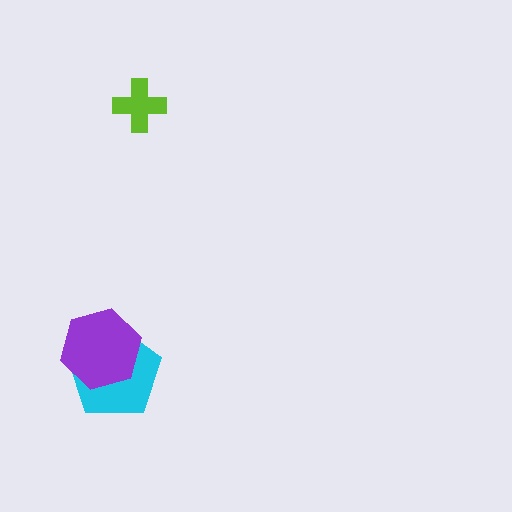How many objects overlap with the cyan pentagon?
1 object overlaps with the cyan pentagon.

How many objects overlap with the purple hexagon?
1 object overlaps with the purple hexagon.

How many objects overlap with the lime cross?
0 objects overlap with the lime cross.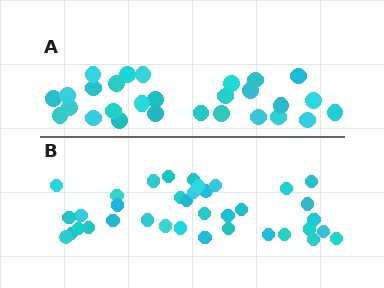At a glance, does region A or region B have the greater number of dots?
Region B (the bottom region) has more dots.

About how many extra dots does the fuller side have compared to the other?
Region B has roughly 8 or so more dots than region A.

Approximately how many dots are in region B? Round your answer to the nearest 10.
About 40 dots. (The exact count is 37, which rounds to 40.)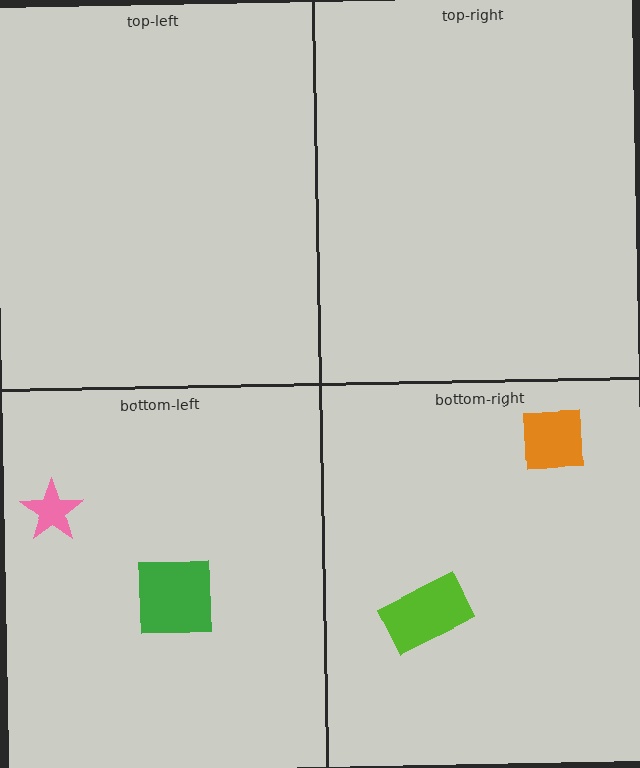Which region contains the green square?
The bottom-left region.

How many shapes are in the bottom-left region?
2.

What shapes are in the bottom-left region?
The green square, the pink star.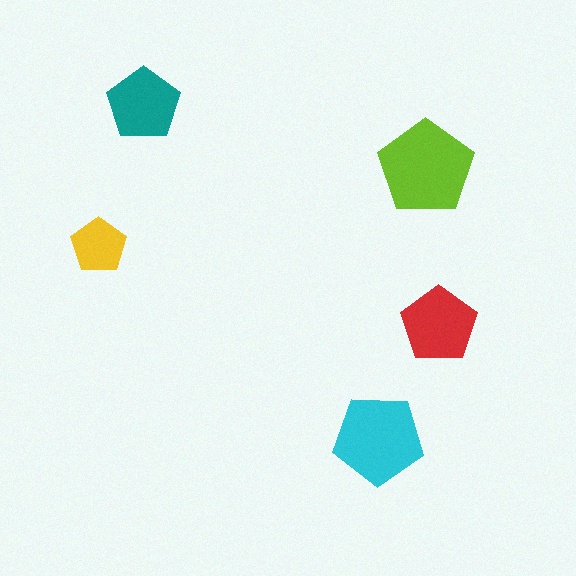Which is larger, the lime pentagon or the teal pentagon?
The lime one.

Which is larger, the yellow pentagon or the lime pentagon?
The lime one.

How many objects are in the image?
There are 5 objects in the image.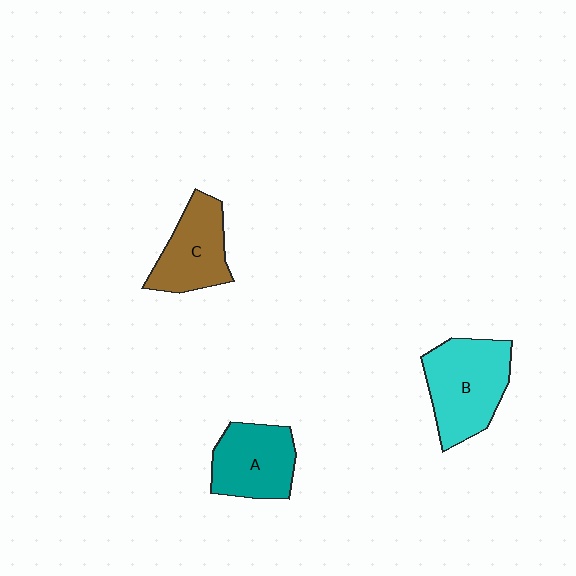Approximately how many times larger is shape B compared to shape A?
Approximately 1.3 times.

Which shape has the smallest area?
Shape C (brown).